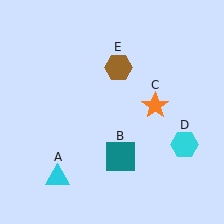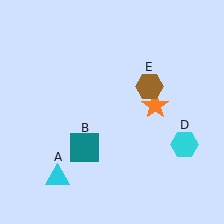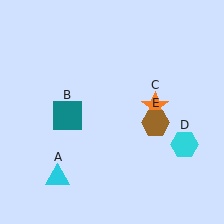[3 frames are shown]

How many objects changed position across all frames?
2 objects changed position: teal square (object B), brown hexagon (object E).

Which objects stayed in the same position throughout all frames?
Cyan triangle (object A) and orange star (object C) and cyan hexagon (object D) remained stationary.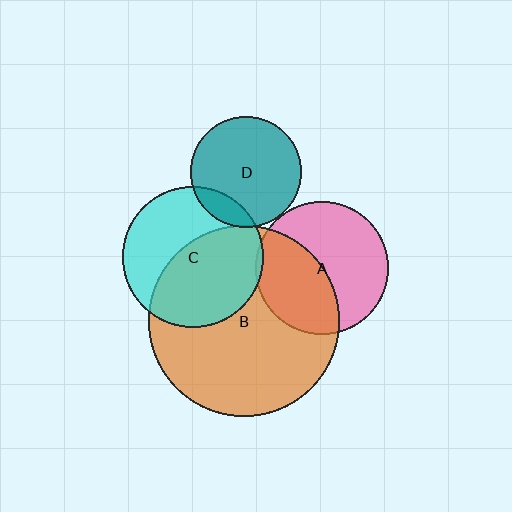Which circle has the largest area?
Circle B (orange).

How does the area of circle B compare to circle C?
Approximately 1.8 times.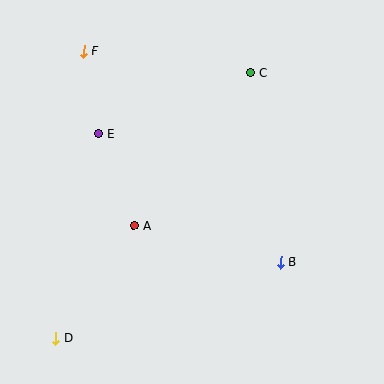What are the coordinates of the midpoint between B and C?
The midpoint between B and C is at (266, 167).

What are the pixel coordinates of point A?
Point A is at (134, 225).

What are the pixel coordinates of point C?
Point C is at (250, 72).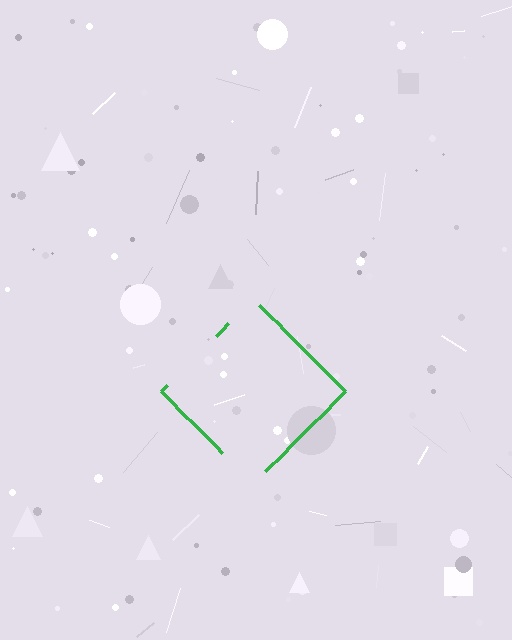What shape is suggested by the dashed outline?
The dashed outline suggests a diamond.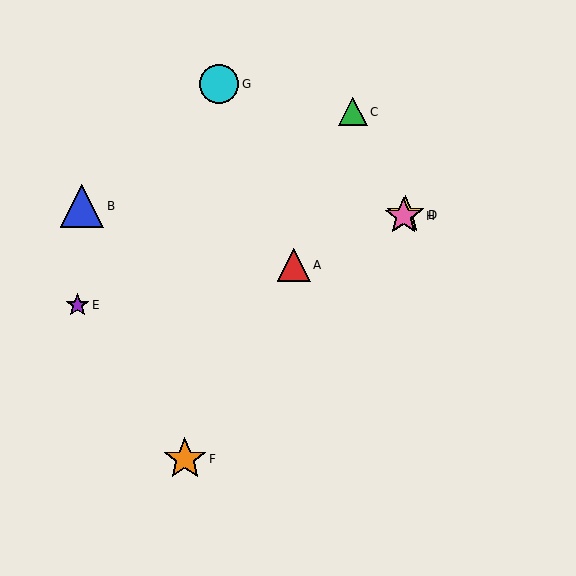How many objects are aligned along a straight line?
3 objects (D, F, H) are aligned along a straight line.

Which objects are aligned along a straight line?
Objects D, F, H are aligned along a straight line.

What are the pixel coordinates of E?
Object E is at (77, 305).